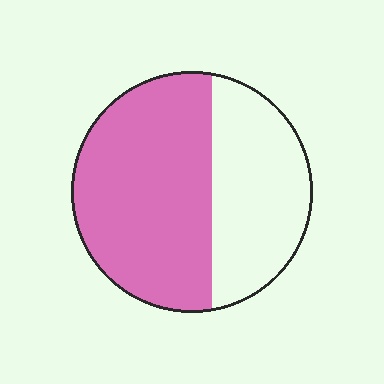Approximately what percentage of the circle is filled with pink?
Approximately 60%.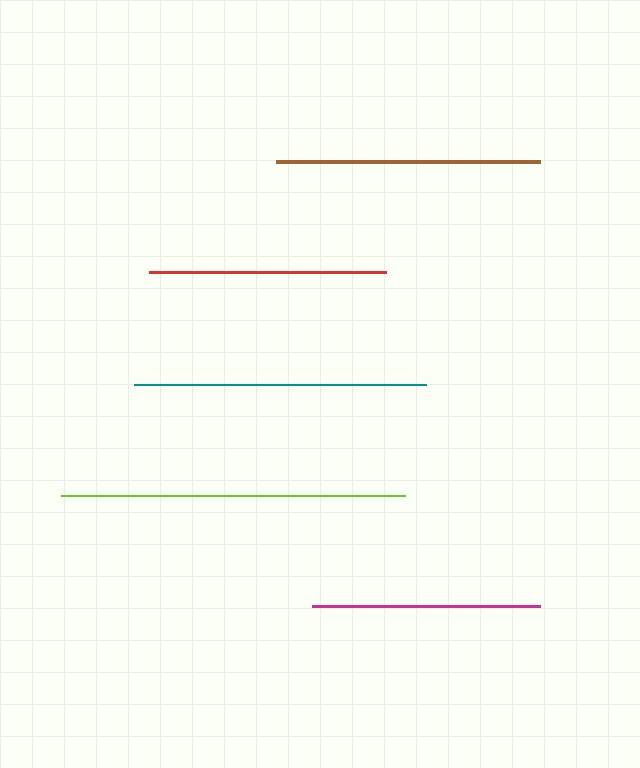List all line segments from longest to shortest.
From longest to shortest: lime, teal, brown, red, magenta.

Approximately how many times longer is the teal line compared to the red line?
The teal line is approximately 1.2 times the length of the red line.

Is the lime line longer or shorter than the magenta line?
The lime line is longer than the magenta line.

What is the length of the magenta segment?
The magenta segment is approximately 228 pixels long.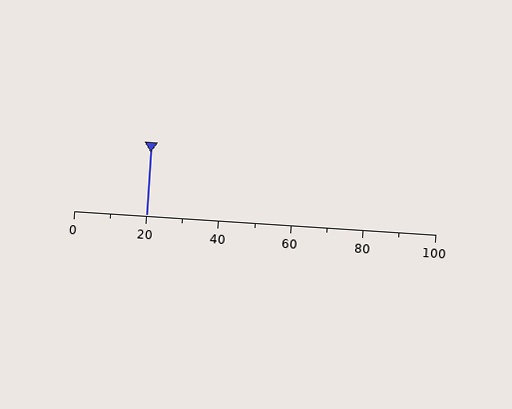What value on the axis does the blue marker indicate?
The marker indicates approximately 20.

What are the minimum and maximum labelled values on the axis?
The axis runs from 0 to 100.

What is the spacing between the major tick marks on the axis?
The major ticks are spaced 20 apart.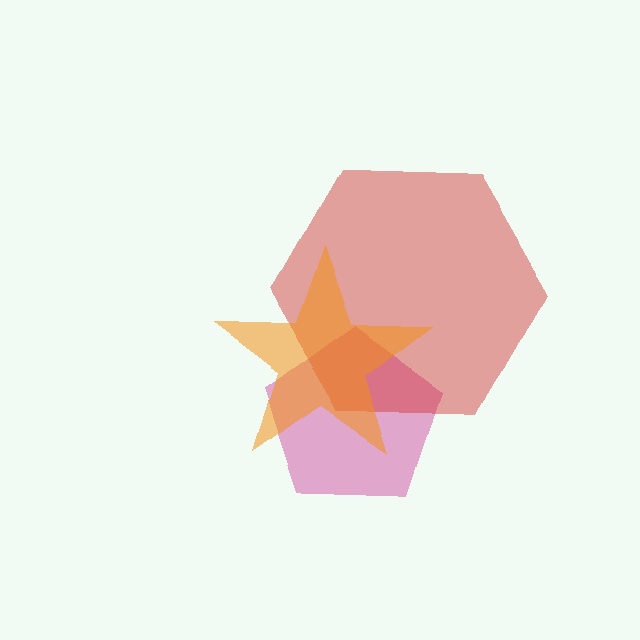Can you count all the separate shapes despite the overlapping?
Yes, there are 3 separate shapes.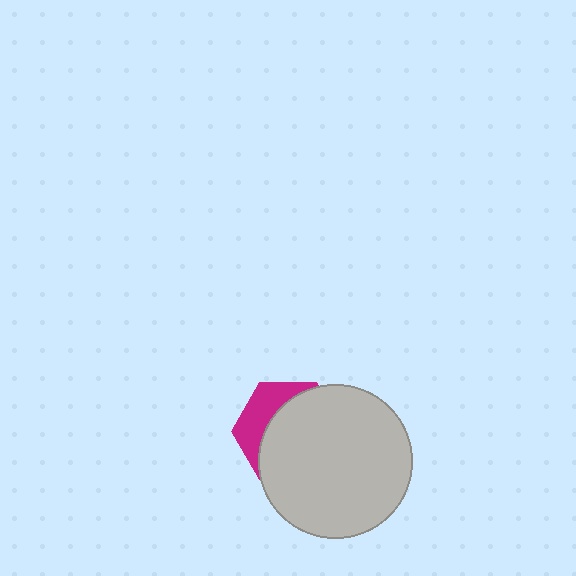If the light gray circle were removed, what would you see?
You would see the complete magenta hexagon.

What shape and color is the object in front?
The object in front is a light gray circle.